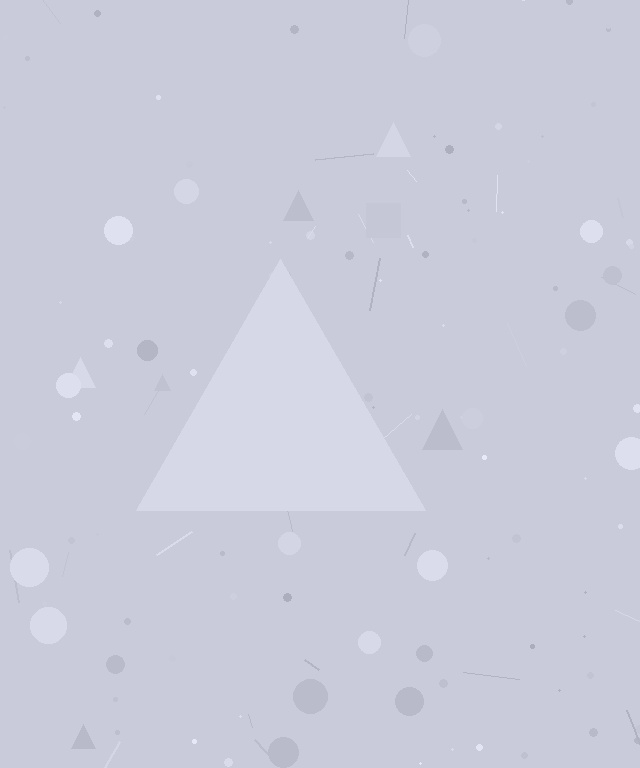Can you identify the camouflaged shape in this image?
The camouflaged shape is a triangle.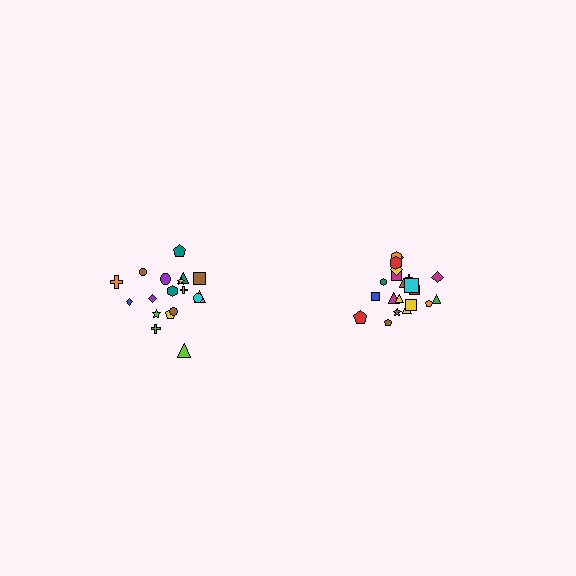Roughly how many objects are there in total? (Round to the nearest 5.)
Roughly 40 objects in total.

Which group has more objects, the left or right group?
The right group.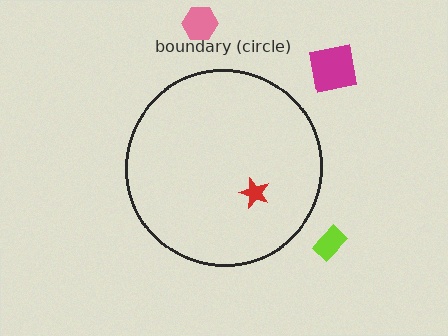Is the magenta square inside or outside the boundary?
Outside.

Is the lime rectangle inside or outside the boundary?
Outside.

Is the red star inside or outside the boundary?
Inside.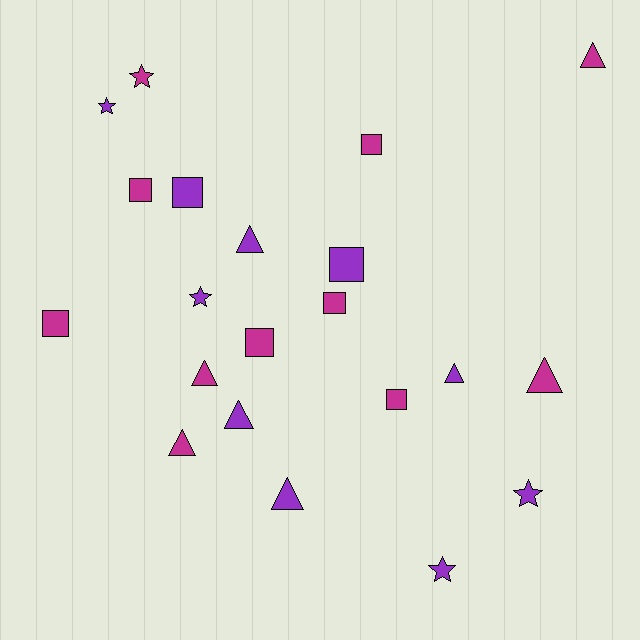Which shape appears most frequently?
Square, with 8 objects.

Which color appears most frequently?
Magenta, with 11 objects.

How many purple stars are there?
There are 4 purple stars.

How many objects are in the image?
There are 21 objects.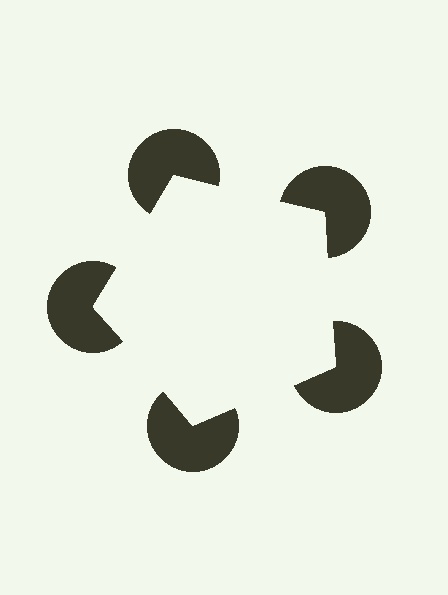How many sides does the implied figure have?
5 sides.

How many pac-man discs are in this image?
There are 5 — one at each vertex of the illusory pentagon.